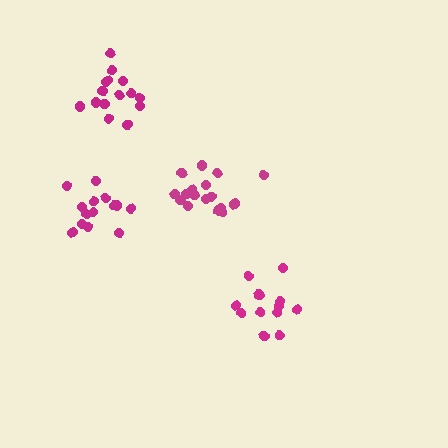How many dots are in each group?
Group 1: 16 dots, Group 2: 12 dots, Group 3: 15 dots, Group 4: 17 dots (60 total).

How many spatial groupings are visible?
There are 4 spatial groupings.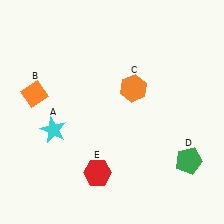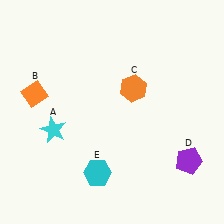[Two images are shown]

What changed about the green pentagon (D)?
In Image 1, D is green. In Image 2, it changed to purple.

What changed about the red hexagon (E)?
In Image 1, E is red. In Image 2, it changed to cyan.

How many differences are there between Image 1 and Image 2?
There are 2 differences between the two images.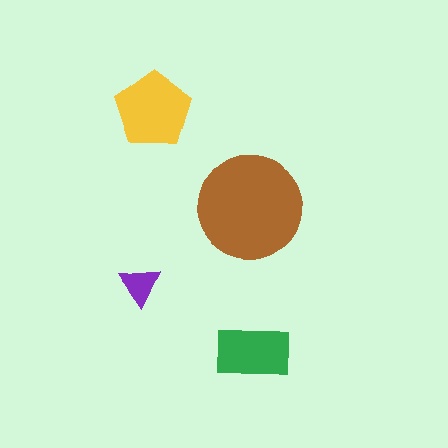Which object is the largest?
The brown circle.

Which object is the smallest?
The purple triangle.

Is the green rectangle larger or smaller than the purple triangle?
Larger.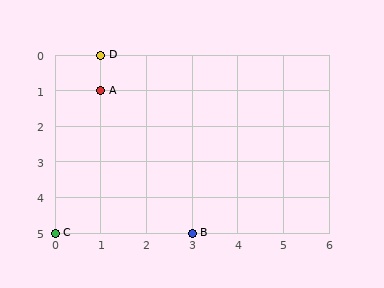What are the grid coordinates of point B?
Point B is at grid coordinates (3, 5).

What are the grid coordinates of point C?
Point C is at grid coordinates (0, 5).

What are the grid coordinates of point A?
Point A is at grid coordinates (1, 1).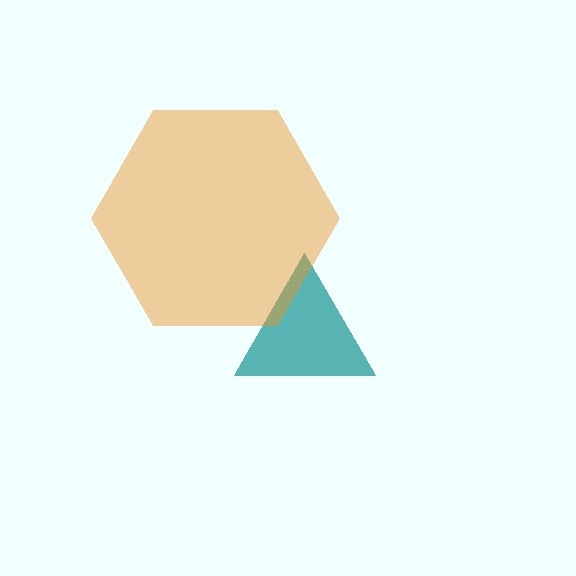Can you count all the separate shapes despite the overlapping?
Yes, there are 2 separate shapes.